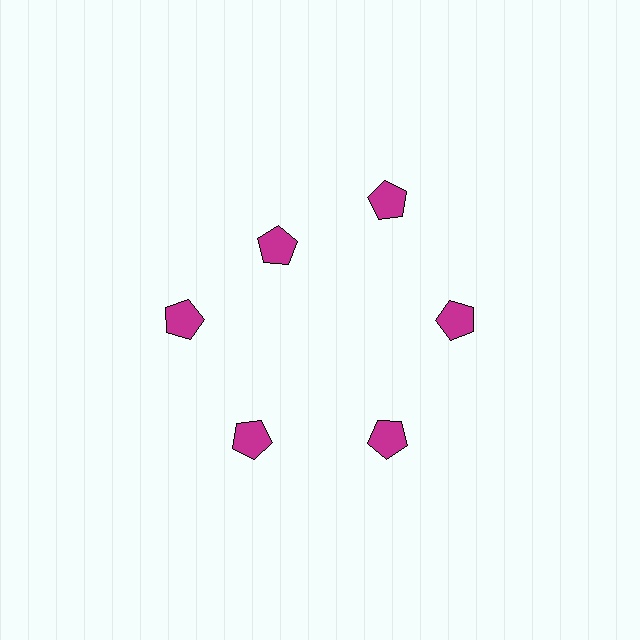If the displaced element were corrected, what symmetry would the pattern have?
It would have 6-fold rotational symmetry — the pattern would map onto itself every 60 degrees.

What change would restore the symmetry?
The symmetry would be restored by moving it outward, back onto the ring so that all 6 pentagons sit at equal angles and equal distance from the center.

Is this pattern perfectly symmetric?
No. The 6 magenta pentagons are arranged in a ring, but one element near the 11 o'clock position is pulled inward toward the center, breaking the 6-fold rotational symmetry.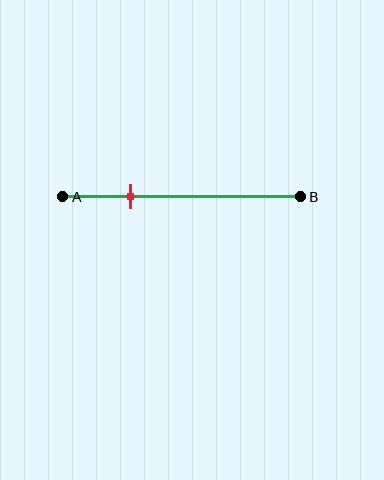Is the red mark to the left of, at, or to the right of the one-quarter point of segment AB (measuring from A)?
The red mark is to the right of the one-quarter point of segment AB.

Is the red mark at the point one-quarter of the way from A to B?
No, the mark is at about 30% from A, not at the 25% one-quarter point.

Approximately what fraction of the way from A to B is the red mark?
The red mark is approximately 30% of the way from A to B.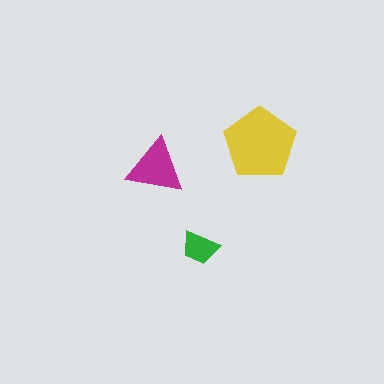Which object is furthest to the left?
The magenta triangle is leftmost.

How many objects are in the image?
There are 3 objects in the image.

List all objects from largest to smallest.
The yellow pentagon, the magenta triangle, the green trapezoid.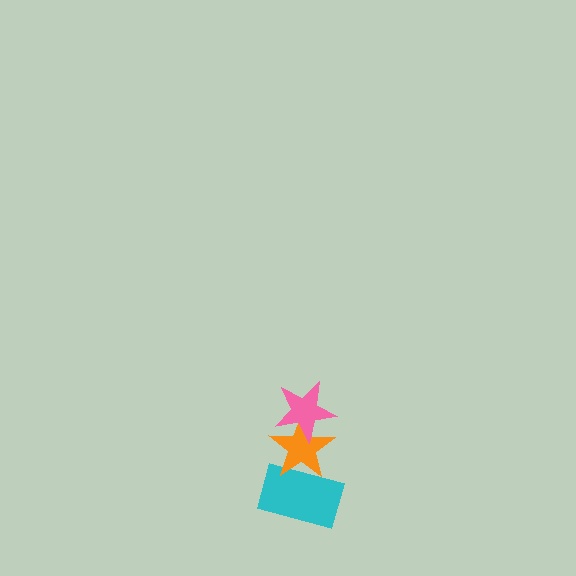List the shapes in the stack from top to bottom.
From top to bottom: the pink star, the orange star, the cyan rectangle.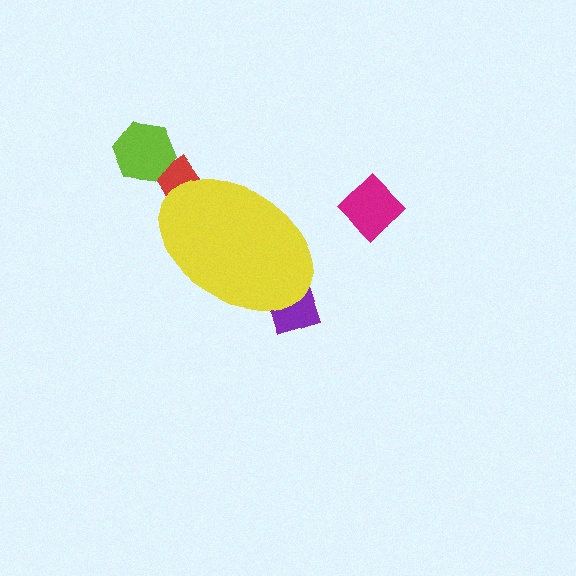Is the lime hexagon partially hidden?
No, the lime hexagon is fully visible.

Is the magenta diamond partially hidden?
No, the magenta diamond is fully visible.